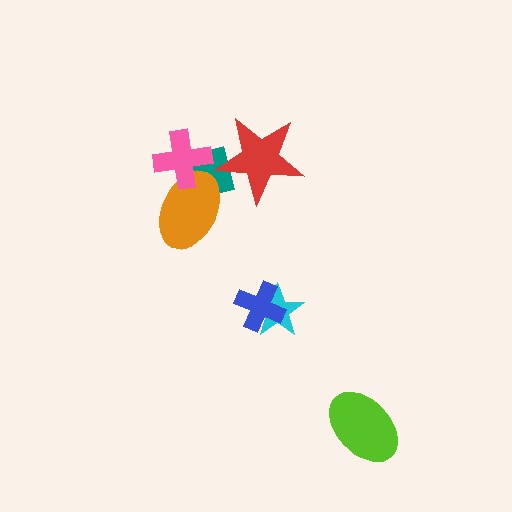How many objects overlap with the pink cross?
2 objects overlap with the pink cross.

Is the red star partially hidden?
No, no other shape covers it.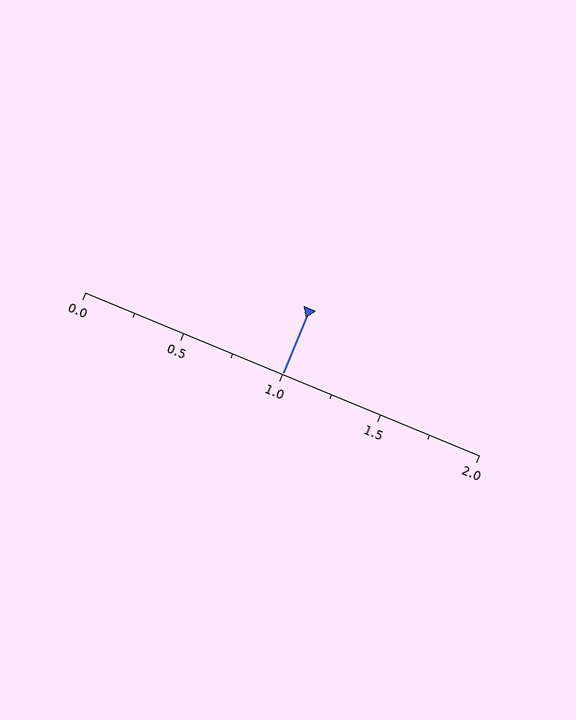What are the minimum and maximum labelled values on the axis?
The axis runs from 0.0 to 2.0.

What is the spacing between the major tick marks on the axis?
The major ticks are spaced 0.5 apart.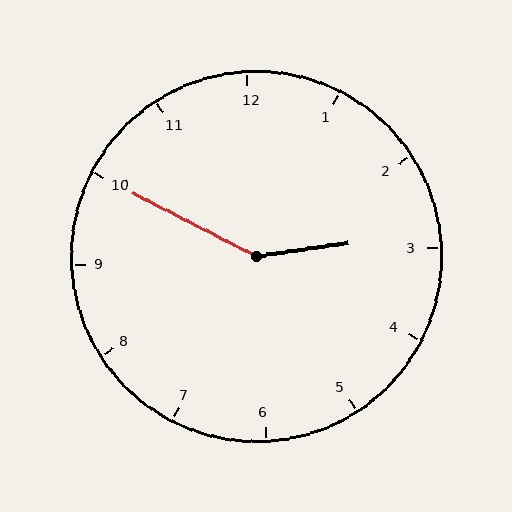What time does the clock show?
2:50.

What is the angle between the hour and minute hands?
Approximately 145 degrees.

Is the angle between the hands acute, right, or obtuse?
It is obtuse.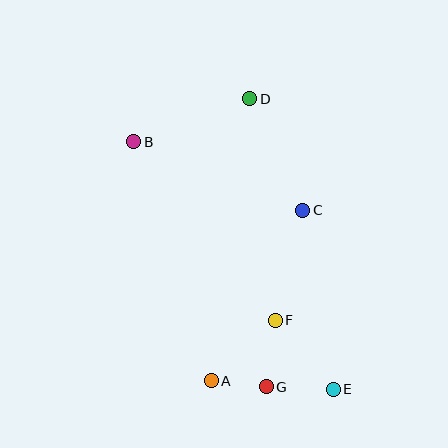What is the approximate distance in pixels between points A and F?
The distance between A and F is approximately 88 pixels.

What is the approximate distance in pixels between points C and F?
The distance between C and F is approximately 113 pixels.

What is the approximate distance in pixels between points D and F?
The distance between D and F is approximately 223 pixels.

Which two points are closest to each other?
Points A and G are closest to each other.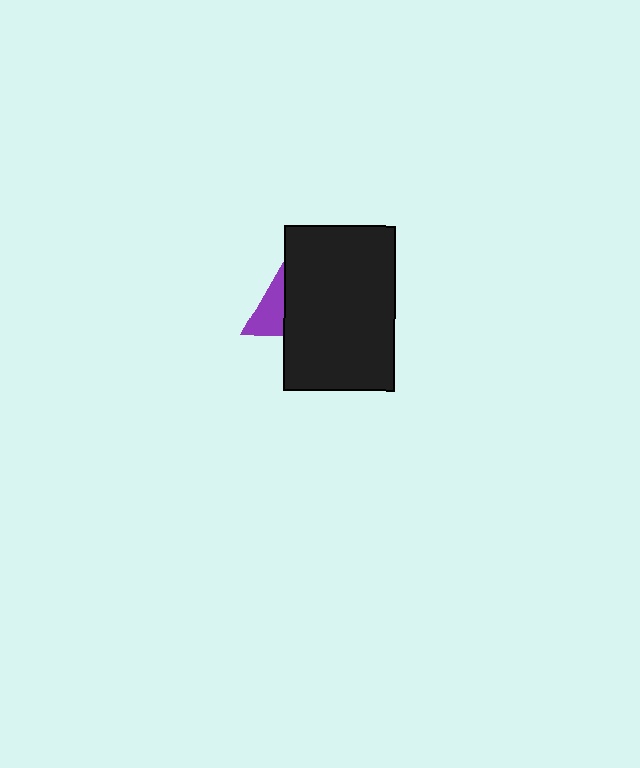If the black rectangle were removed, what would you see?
You would see the complete purple triangle.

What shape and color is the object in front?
The object in front is a black rectangle.